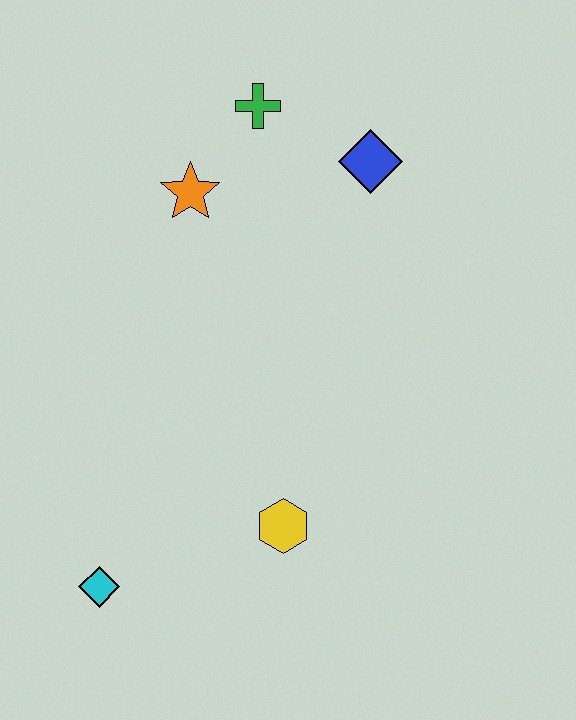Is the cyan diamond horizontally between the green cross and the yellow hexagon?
No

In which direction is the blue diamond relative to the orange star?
The blue diamond is to the right of the orange star.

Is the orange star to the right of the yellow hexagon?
No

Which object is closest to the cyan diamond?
The yellow hexagon is closest to the cyan diamond.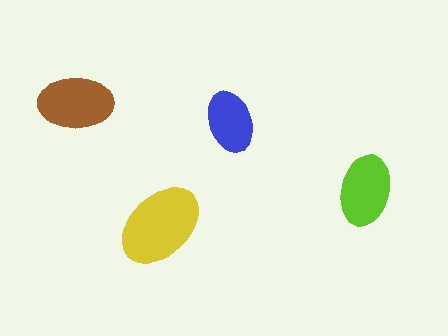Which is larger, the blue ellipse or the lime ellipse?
The lime one.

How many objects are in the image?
There are 4 objects in the image.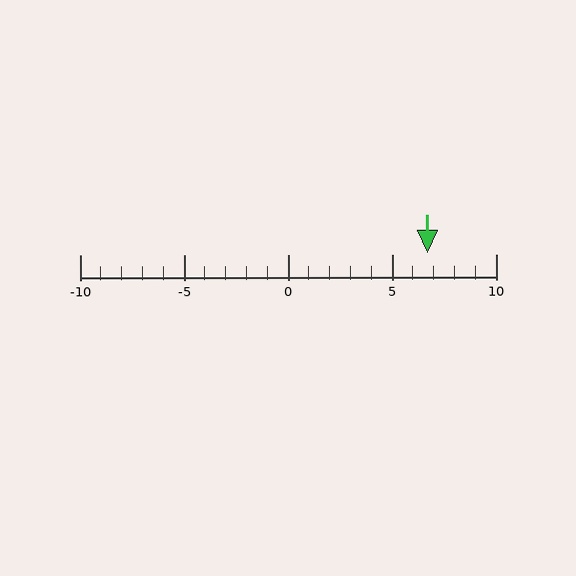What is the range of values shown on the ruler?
The ruler shows values from -10 to 10.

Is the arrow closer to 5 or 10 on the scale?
The arrow is closer to 5.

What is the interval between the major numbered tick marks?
The major tick marks are spaced 5 units apart.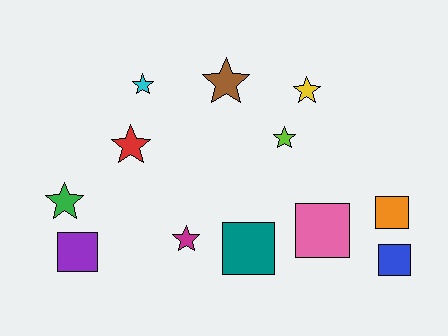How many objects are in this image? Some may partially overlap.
There are 12 objects.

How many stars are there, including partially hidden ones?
There are 7 stars.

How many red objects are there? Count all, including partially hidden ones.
There is 1 red object.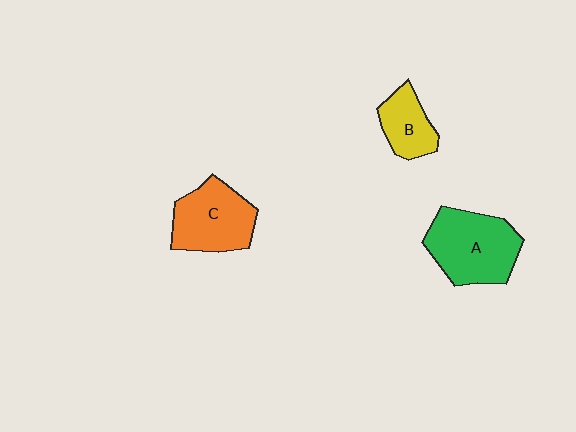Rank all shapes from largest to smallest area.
From largest to smallest: A (green), C (orange), B (yellow).